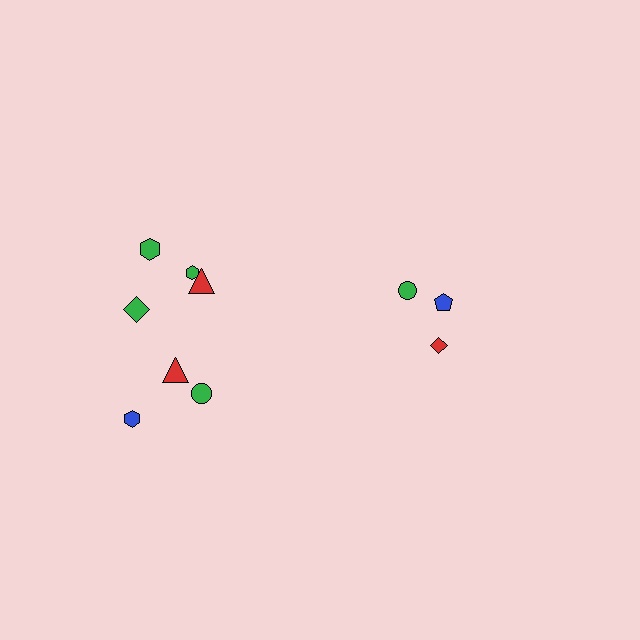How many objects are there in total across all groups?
There are 10 objects.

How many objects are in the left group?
There are 7 objects.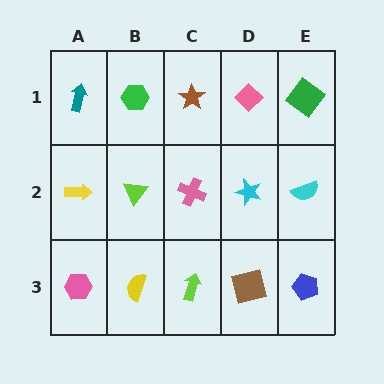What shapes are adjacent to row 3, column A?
A yellow arrow (row 2, column A), a yellow semicircle (row 3, column B).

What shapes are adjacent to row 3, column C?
A pink cross (row 2, column C), a yellow semicircle (row 3, column B), a brown square (row 3, column D).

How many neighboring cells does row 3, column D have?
3.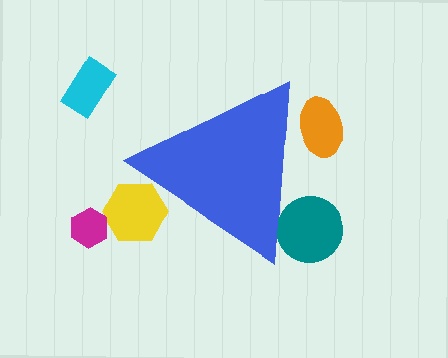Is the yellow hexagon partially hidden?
Yes, the yellow hexagon is partially hidden behind the blue triangle.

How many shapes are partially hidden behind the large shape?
3 shapes are partially hidden.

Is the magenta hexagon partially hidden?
No, the magenta hexagon is fully visible.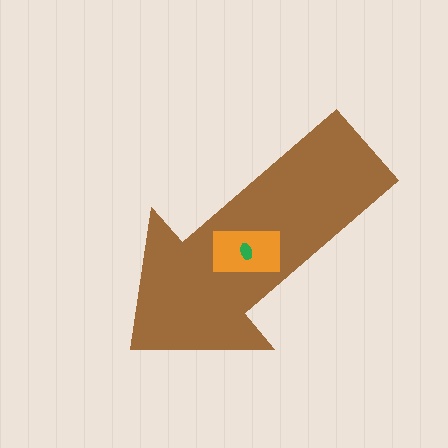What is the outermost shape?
The brown arrow.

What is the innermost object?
The green ellipse.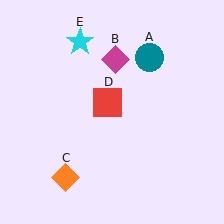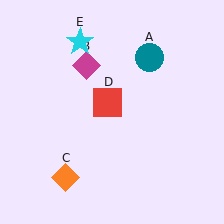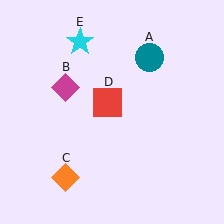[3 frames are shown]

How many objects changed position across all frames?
1 object changed position: magenta diamond (object B).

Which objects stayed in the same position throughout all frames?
Teal circle (object A) and orange diamond (object C) and red square (object D) and cyan star (object E) remained stationary.